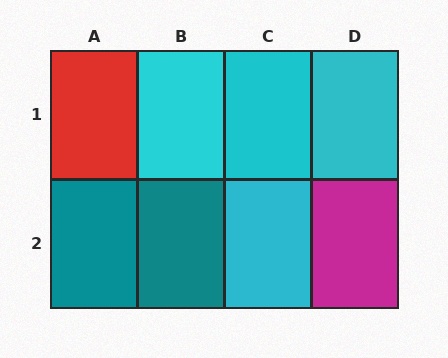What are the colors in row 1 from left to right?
Red, cyan, cyan, cyan.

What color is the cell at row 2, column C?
Cyan.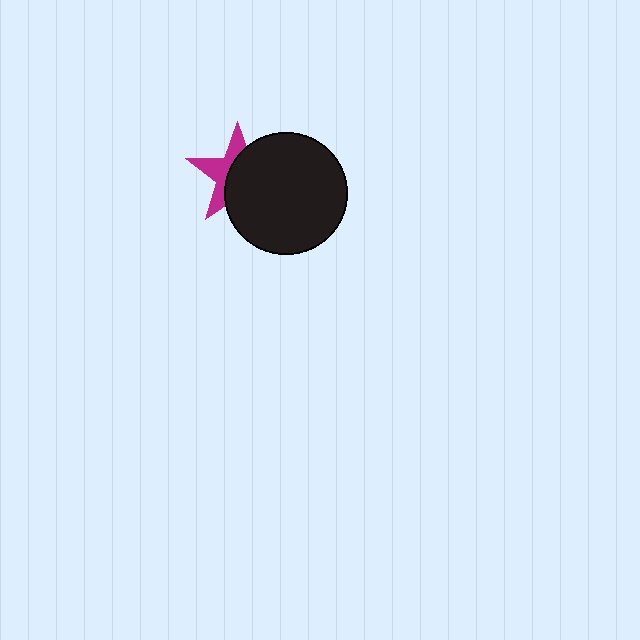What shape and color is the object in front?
The object in front is a black circle.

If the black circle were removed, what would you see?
You would see the complete magenta star.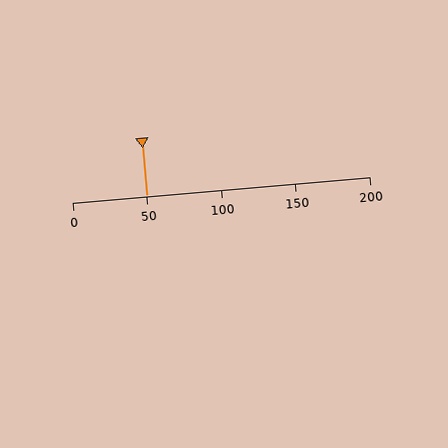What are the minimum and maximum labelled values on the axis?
The axis runs from 0 to 200.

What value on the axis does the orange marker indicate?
The marker indicates approximately 50.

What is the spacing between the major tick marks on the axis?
The major ticks are spaced 50 apart.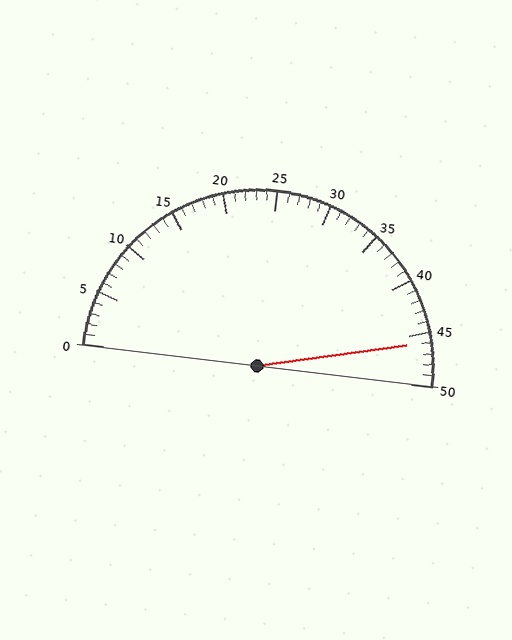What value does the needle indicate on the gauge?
The needle indicates approximately 46.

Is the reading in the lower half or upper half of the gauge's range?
The reading is in the upper half of the range (0 to 50).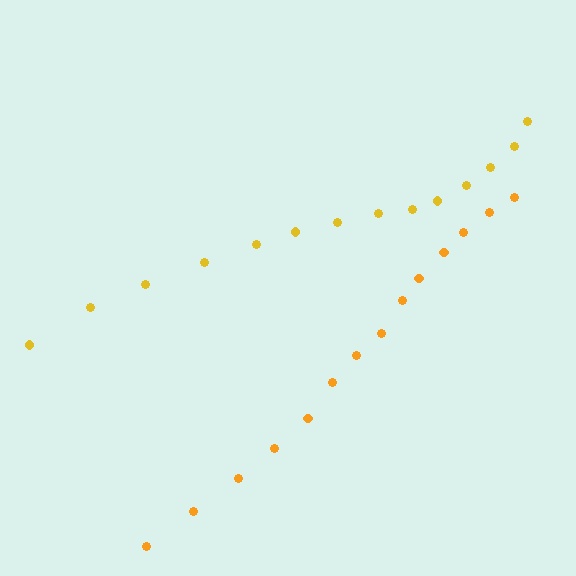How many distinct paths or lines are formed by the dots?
There are 2 distinct paths.